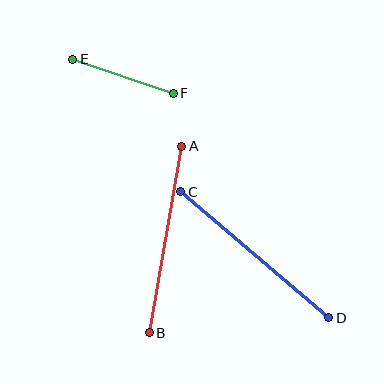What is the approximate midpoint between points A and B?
The midpoint is at approximately (166, 239) pixels.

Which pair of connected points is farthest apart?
Points C and D are farthest apart.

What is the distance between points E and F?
The distance is approximately 106 pixels.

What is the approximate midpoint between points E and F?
The midpoint is at approximately (123, 76) pixels.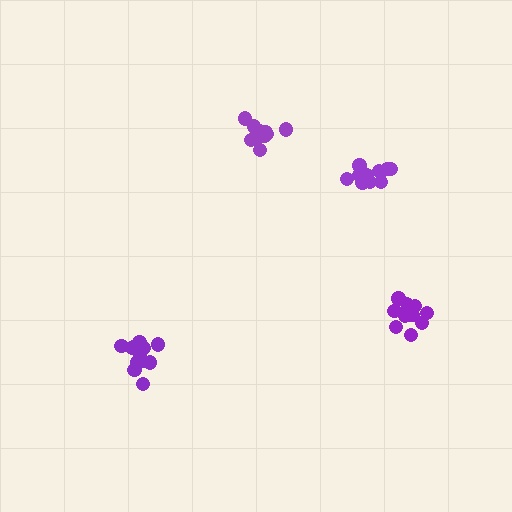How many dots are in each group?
Group 1: 14 dots, Group 2: 12 dots, Group 3: 12 dots, Group 4: 13 dots (51 total).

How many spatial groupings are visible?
There are 4 spatial groupings.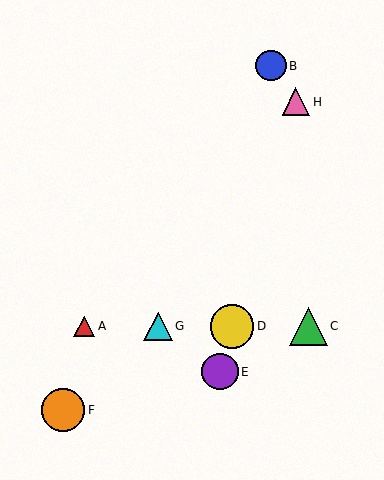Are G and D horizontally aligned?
Yes, both are at y≈327.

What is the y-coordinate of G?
Object G is at y≈327.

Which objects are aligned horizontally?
Objects A, C, D, G are aligned horizontally.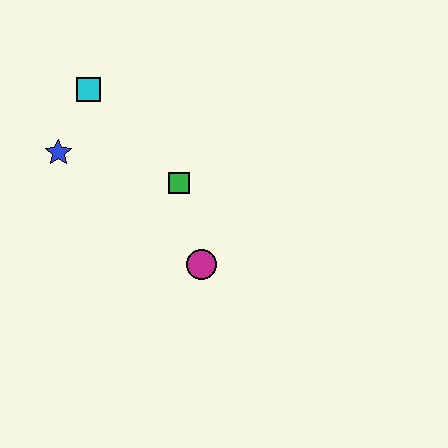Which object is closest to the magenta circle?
The green square is closest to the magenta circle.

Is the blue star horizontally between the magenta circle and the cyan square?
No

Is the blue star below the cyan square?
Yes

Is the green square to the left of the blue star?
No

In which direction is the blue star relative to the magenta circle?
The blue star is to the left of the magenta circle.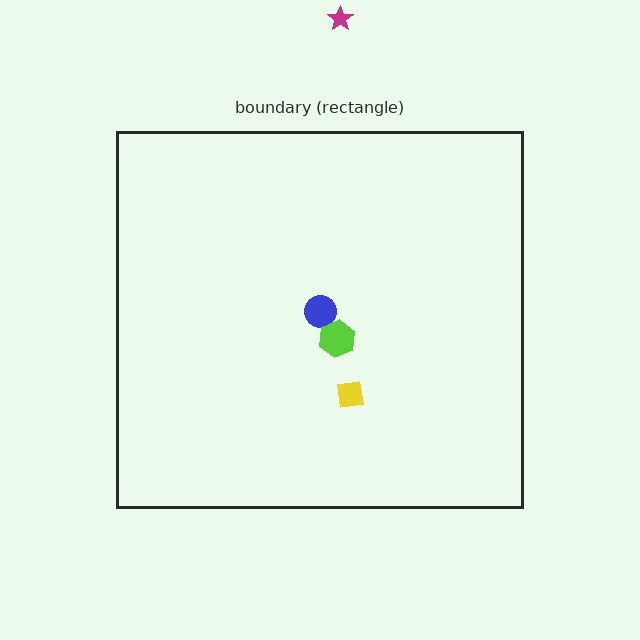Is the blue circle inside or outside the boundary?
Inside.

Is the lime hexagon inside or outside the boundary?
Inside.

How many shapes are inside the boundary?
3 inside, 1 outside.